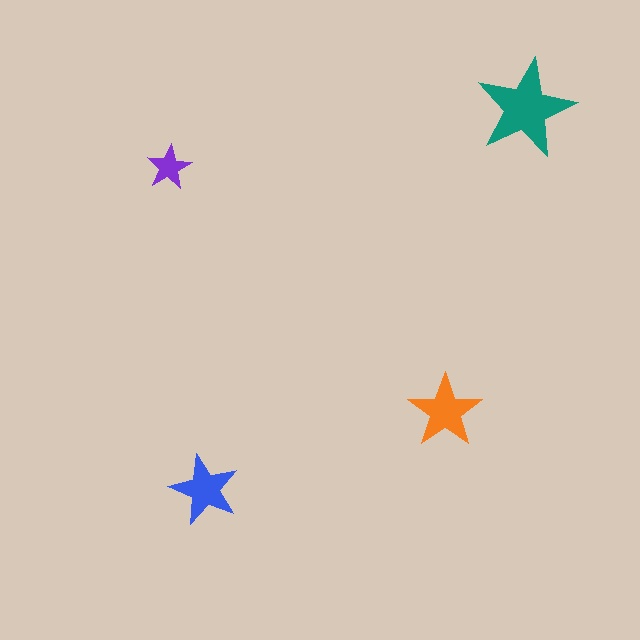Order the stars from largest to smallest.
the teal one, the orange one, the blue one, the purple one.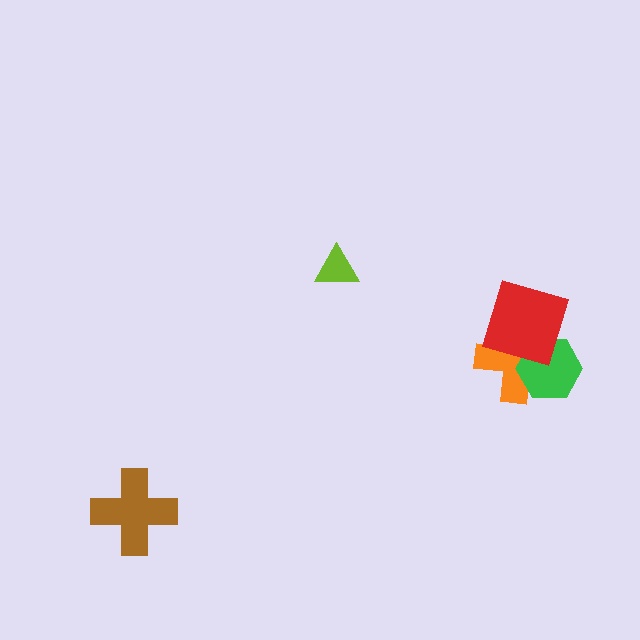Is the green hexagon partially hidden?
Yes, it is partially covered by another shape.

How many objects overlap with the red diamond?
2 objects overlap with the red diamond.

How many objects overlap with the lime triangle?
0 objects overlap with the lime triangle.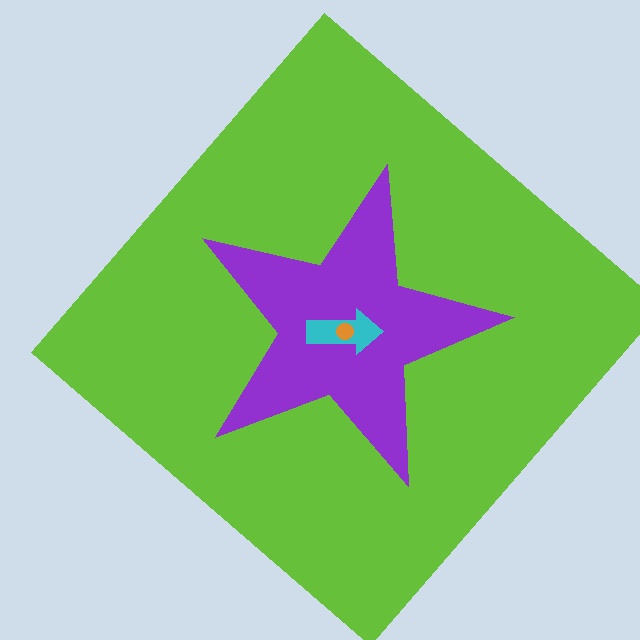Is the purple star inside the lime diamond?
Yes.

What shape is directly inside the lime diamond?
The purple star.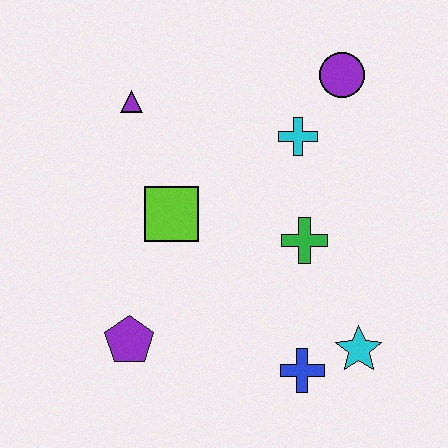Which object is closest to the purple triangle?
The lime square is closest to the purple triangle.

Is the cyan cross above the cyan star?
Yes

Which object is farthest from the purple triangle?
The cyan star is farthest from the purple triangle.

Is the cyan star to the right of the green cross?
Yes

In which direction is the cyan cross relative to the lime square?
The cyan cross is to the right of the lime square.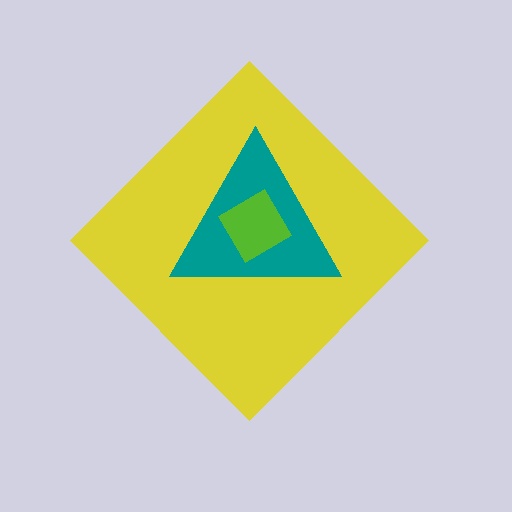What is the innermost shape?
The lime diamond.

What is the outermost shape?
The yellow diamond.